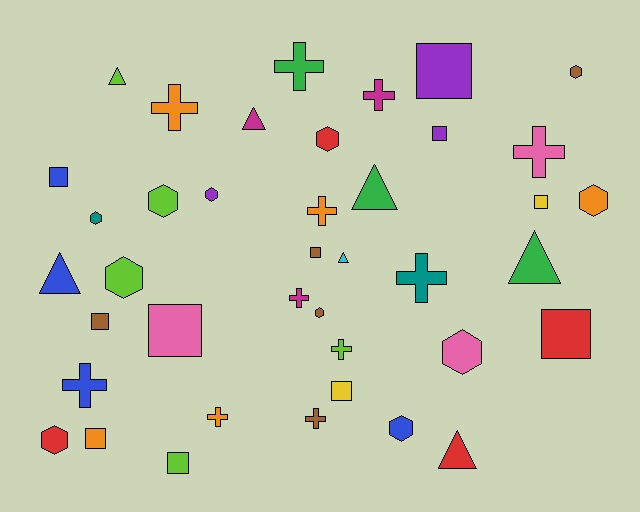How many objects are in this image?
There are 40 objects.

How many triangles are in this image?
There are 7 triangles.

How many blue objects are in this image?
There are 4 blue objects.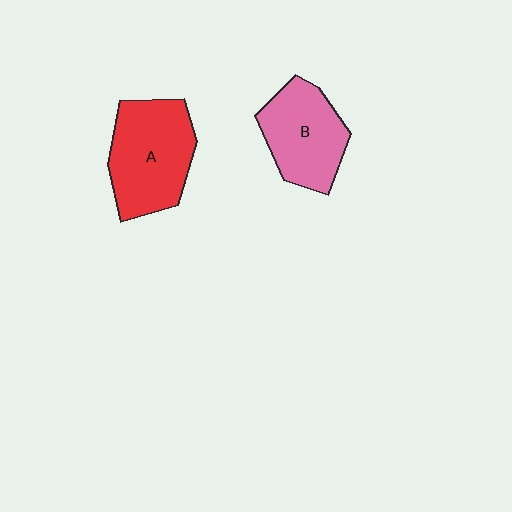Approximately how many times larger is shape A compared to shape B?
Approximately 1.2 times.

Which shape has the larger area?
Shape A (red).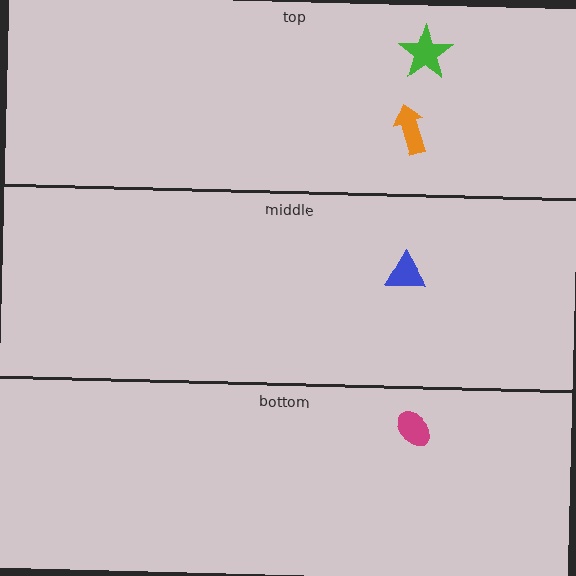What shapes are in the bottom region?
The magenta ellipse.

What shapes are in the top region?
The green star, the orange arrow.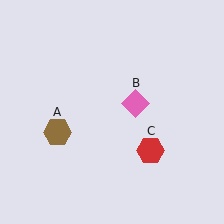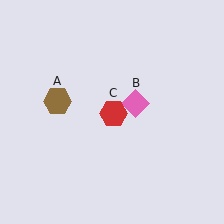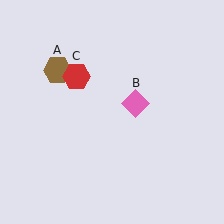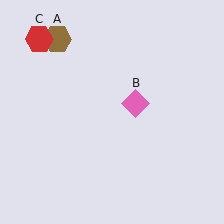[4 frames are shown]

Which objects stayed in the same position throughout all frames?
Pink diamond (object B) remained stationary.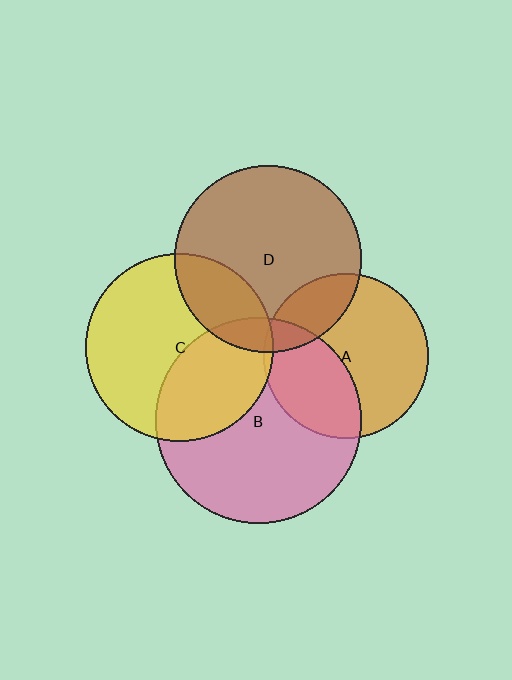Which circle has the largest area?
Circle B (pink).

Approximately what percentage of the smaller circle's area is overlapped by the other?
Approximately 5%.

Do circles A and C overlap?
Yes.